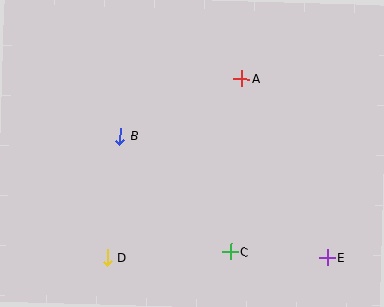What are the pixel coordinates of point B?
Point B is at (120, 136).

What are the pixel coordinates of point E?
Point E is at (328, 257).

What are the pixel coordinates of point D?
Point D is at (108, 257).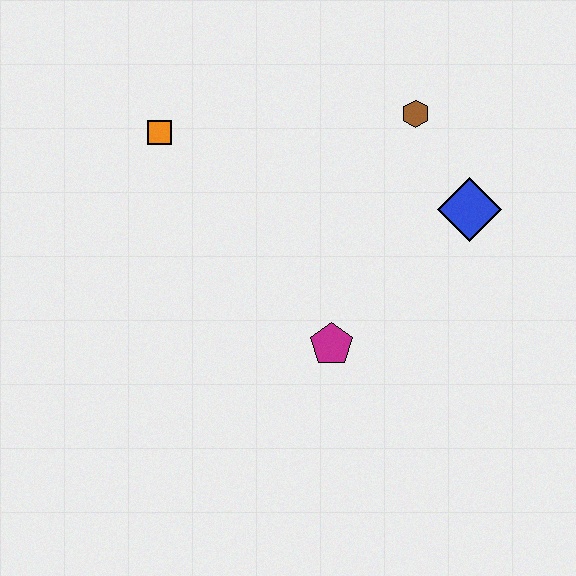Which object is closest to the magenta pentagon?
The blue diamond is closest to the magenta pentagon.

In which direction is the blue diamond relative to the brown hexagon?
The blue diamond is below the brown hexagon.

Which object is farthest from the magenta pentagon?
The orange square is farthest from the magenta pentagon.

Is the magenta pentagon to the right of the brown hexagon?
No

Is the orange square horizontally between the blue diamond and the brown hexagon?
No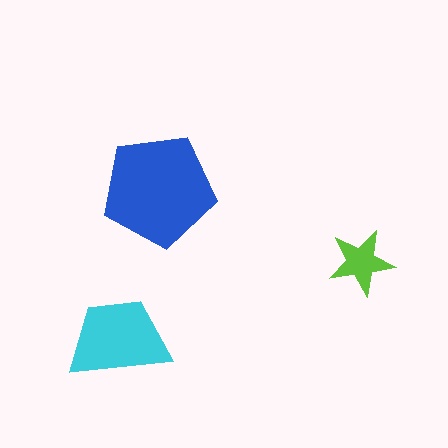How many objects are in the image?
There are 3 objects in the image.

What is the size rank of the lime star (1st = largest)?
3rd.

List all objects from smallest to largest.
The lime star, the cyan trapezoid, the blue pentagon.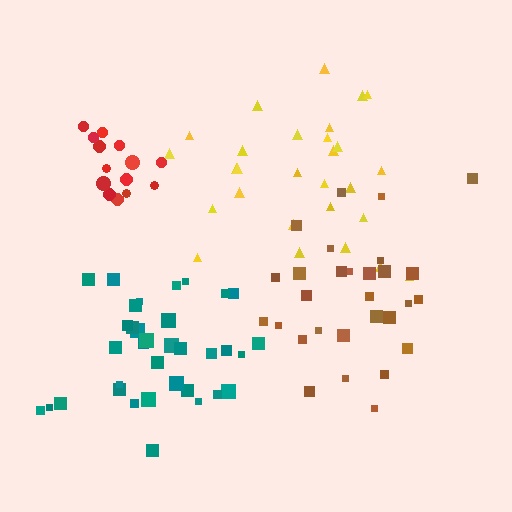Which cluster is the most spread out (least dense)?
Yellow.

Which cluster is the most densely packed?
Red.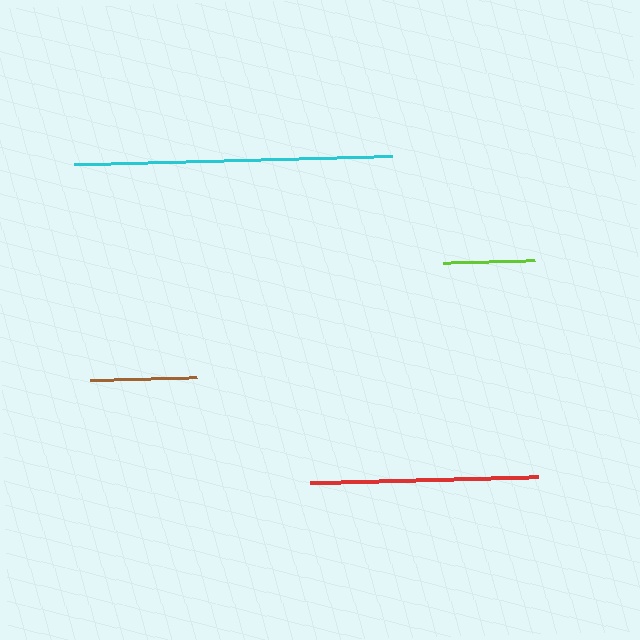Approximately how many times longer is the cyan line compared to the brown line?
The cyan line is approximately 3.0 times the length of the brown line.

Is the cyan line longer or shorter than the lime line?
The cyan line is longer than the lime line.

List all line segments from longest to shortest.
From longest to shortest: cyan, red, brown, lime.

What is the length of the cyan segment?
The cyan segment is approximately 318 pixels long.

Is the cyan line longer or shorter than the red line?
The cyan line is longer than the red line.